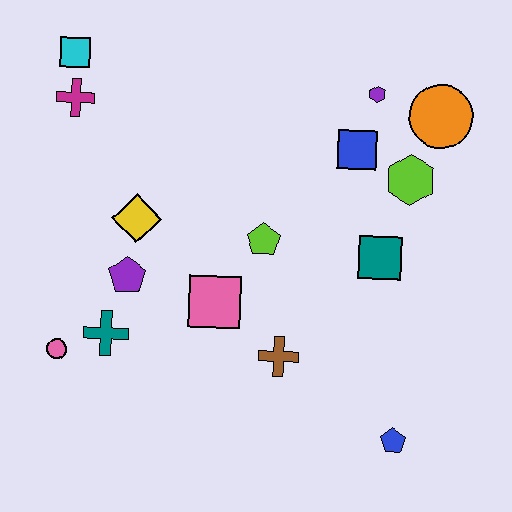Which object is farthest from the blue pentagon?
The cyan square is farthest from the blue pentagon.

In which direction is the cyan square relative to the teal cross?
The cyan square is above the teal cross.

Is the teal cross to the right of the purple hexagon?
No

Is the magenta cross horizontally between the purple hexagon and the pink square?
No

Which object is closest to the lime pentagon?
The pink square is closest to the lime pentagon.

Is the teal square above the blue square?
No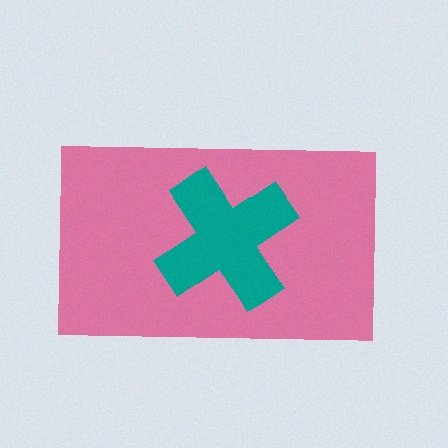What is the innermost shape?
The teal cross.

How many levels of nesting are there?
2.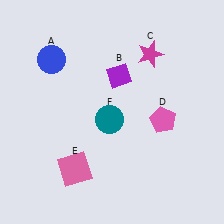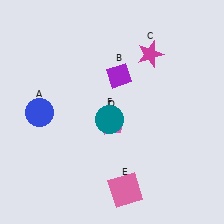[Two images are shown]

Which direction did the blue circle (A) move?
The blue circle (A) moved down.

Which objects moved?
The objects that moved are: the blue circle (A), the pink pentagon (D), the pink square (E).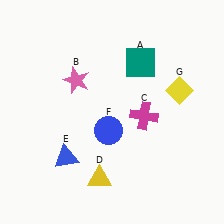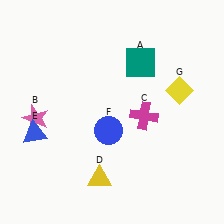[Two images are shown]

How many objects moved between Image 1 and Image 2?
2 objects moved between the two images.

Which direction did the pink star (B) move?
The pink star (B) moved left.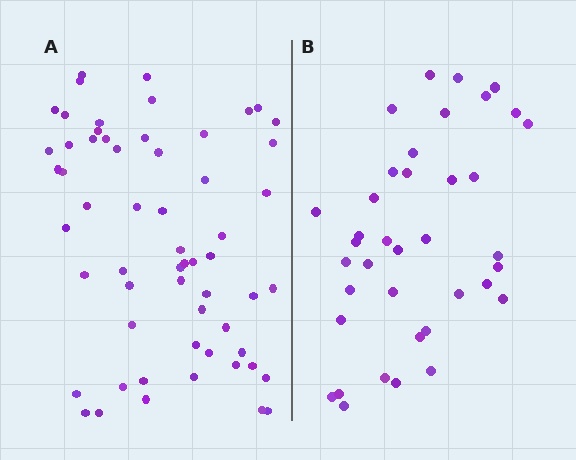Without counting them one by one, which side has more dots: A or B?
Region A (the left region) has more dots.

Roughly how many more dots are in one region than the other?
Region A has approximately 20 more dots than region B.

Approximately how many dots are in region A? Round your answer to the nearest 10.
About 60 dots. (The exact count is 59, which rounds to 60.)